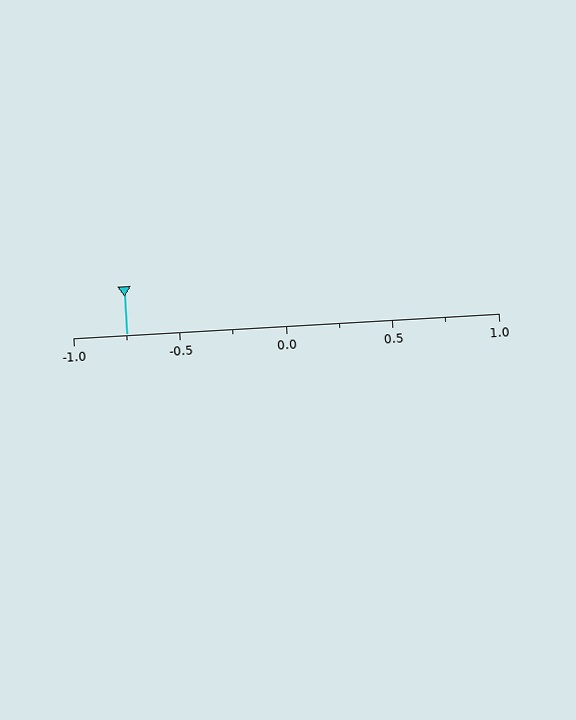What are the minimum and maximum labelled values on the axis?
The axis runs from -1.0 to 1.0.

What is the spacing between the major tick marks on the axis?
The major ticks are spaced 0.5 apart.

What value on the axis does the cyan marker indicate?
The marker indicates approximately -0.75.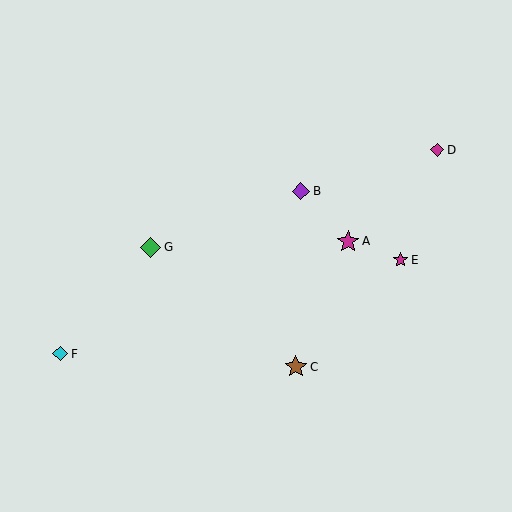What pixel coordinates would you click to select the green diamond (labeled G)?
Click at (151, 247) to select the green diamond G.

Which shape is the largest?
The brown star (labeled C) is the largest.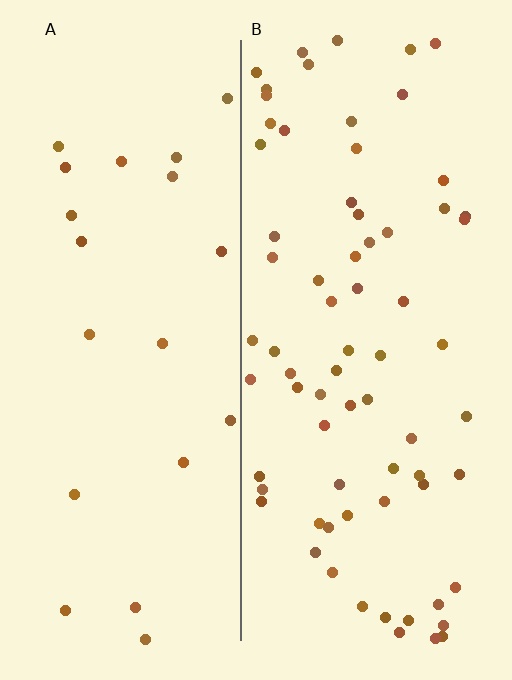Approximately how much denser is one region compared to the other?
Approximately 3.4× — region B over region A.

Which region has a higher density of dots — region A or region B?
B (the right).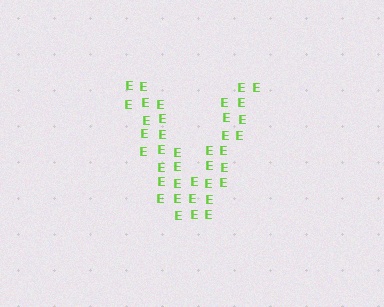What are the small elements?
The small elements are letter E's.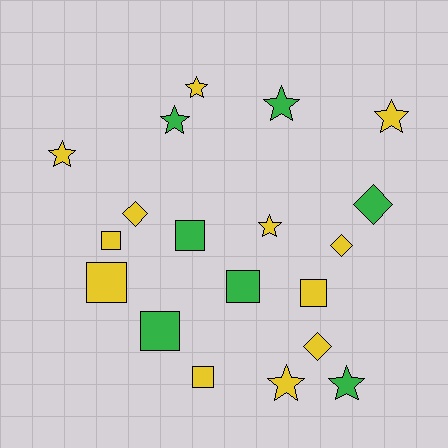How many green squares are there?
There are 3 green squares.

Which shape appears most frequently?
Star, with 8 objects.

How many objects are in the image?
There are 19 objects.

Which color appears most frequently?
Yellow, with 12 objects.